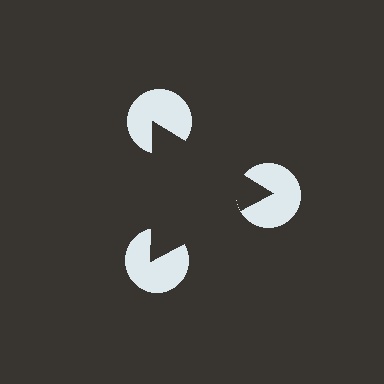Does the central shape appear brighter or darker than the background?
It typically appears slightly darker than the background, even though no actual brightness change is drawn.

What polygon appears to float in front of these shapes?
An illusory triangle — its edges are inferred from the aligned wedge cuts in the pac-man discs, not physically drawn.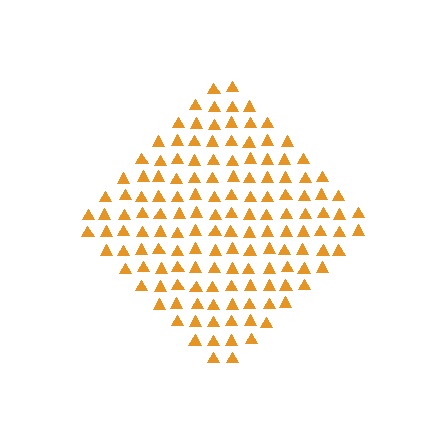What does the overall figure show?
The overall figure shows a diamond.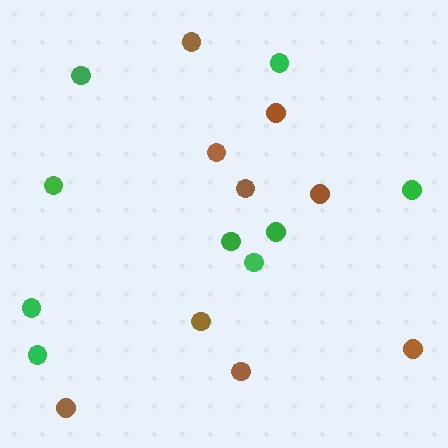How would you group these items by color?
There are 2 groups: one group of brown circles (9) and one group of green circles (9).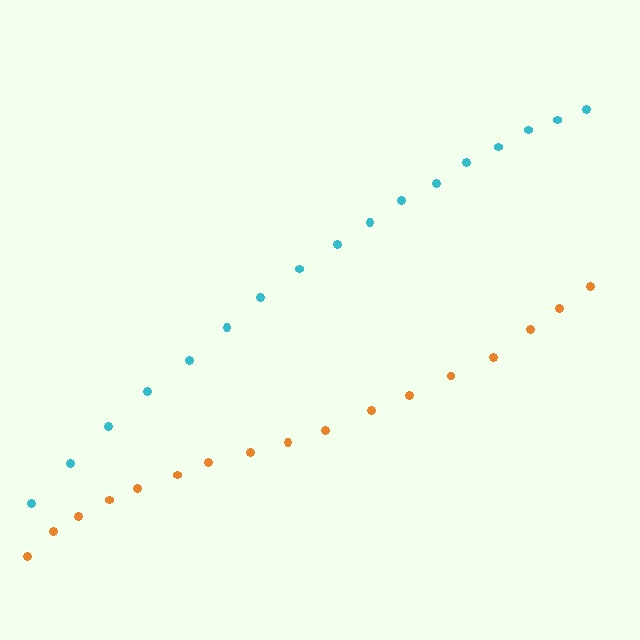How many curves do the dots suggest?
There are 2 distinct paths.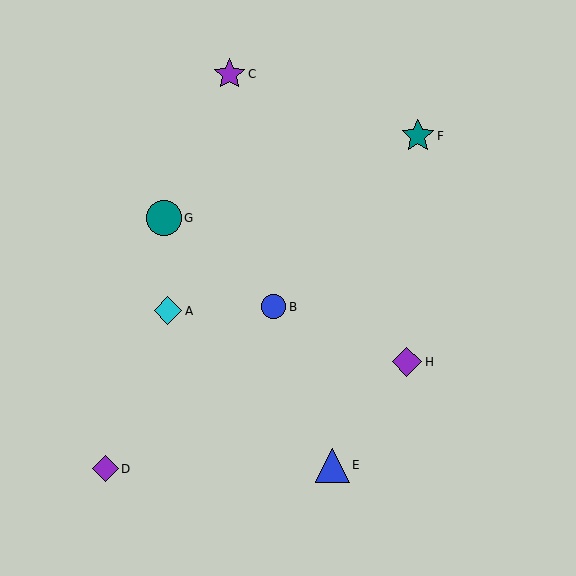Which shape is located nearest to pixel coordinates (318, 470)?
The blue triangle (labeled E) at (333, 465) is nearest to that location.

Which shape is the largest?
The teal circle (labeled G) is the largest.